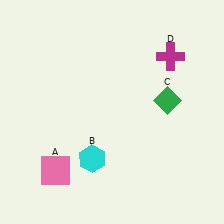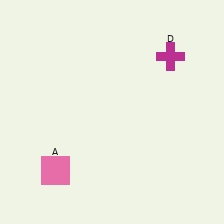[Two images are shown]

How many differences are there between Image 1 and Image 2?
There are 2 differences between the two images.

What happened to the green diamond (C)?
The green diamond (C) was removed in Image 2. It was in the top-right area of Image 1.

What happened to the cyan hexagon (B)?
The cyan hexagon (B) was removed in Image 2. It was in the bottom-left area of Image 1.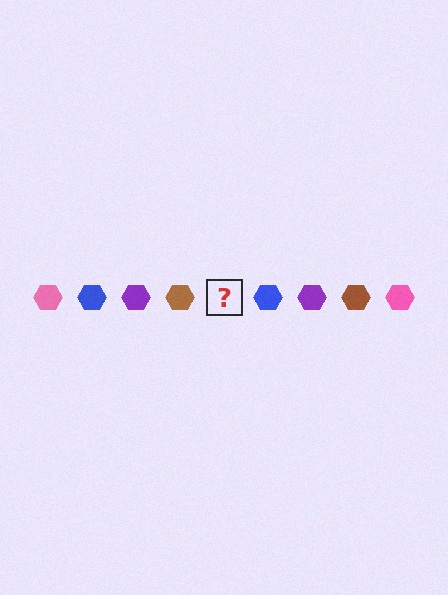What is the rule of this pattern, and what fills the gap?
The rule is that the pattern cycles through pink, blue, purple, brown hexagons. The gap should be filled with a pink hexagon.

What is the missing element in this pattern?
The missing element is a pink hexagon.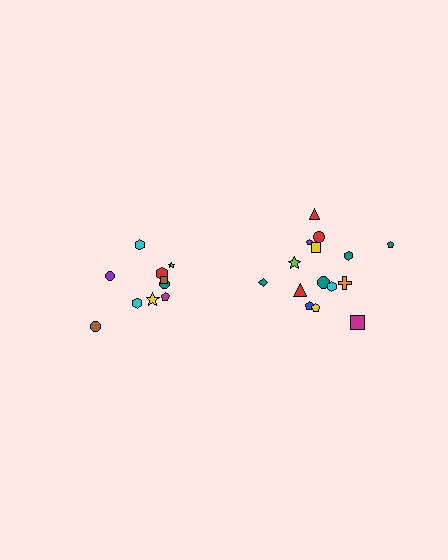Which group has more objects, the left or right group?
The right group.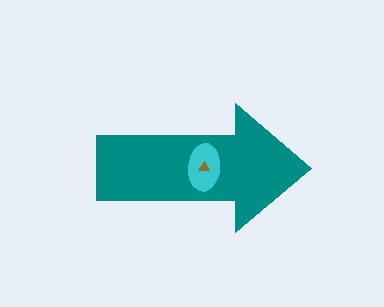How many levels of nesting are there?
3.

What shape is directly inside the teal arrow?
The cyan ellipse.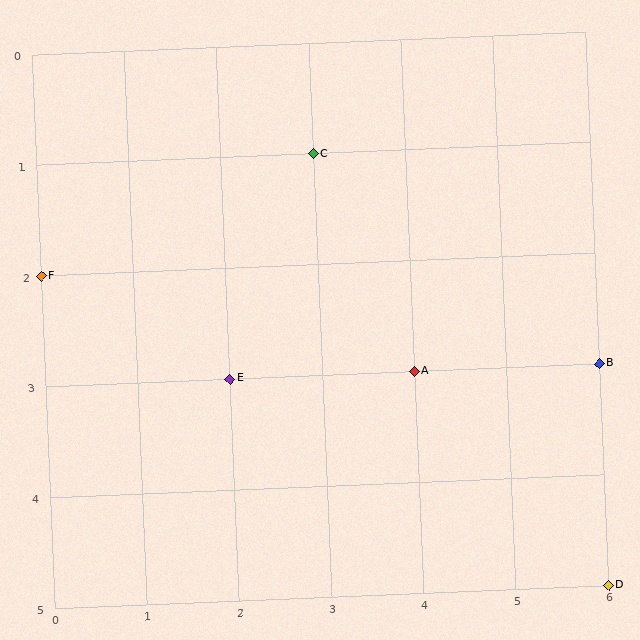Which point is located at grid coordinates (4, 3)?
Point A is at (4, 3).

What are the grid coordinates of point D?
Point D is at grid coordinates (6, 5).